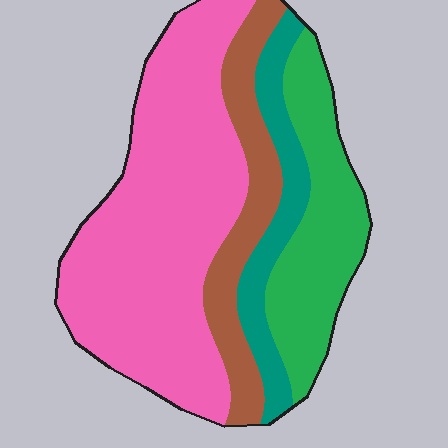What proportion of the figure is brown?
Brown takes up less than a sixth of the figure.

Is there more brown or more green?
Green.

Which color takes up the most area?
Pink, at roughly 50%.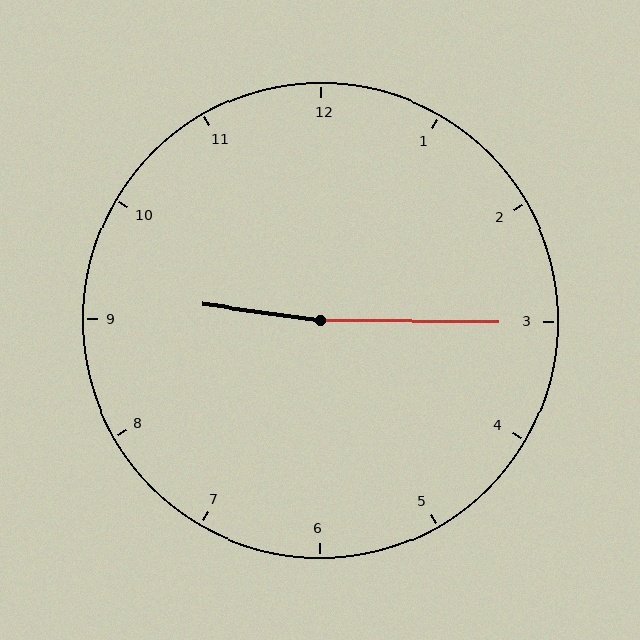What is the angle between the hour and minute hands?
Approximately 172 degrees.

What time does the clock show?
9:15.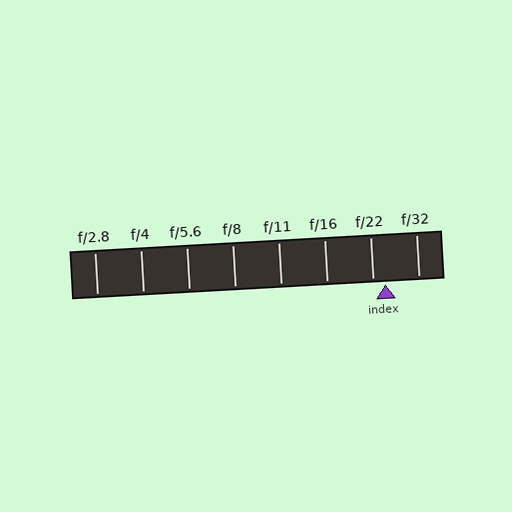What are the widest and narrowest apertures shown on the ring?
The widest aperture shown is f/2.8 and the narrowest is f/32.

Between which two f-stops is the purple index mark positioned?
The index mark is between f/22 and f/32.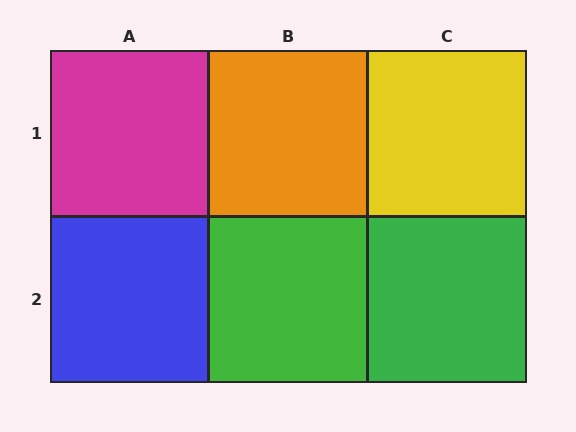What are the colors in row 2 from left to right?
Blue, green, green.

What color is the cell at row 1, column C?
Yellow.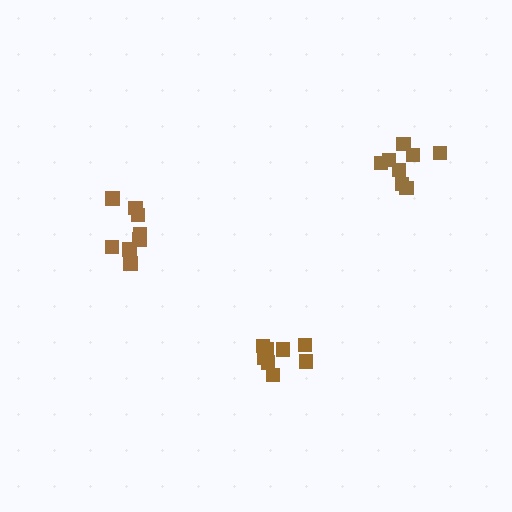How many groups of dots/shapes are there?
There are 3 groups.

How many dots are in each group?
Group 1: 8 dots, Group 2: 8 dots, Group 3: 8 dots (24 total).